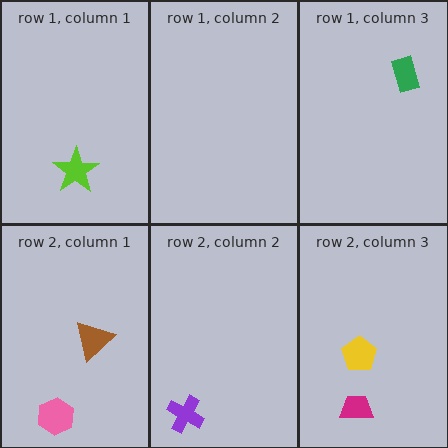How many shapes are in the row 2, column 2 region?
1.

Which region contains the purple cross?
The row 2, column 2 region.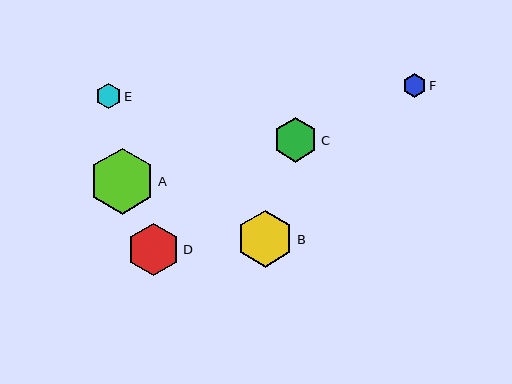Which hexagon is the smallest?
Hexagon F is the smallest with a size of approximately 23 pixels.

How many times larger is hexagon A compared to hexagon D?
Hexagon A is approximately 1.3 times the size of hexagon D.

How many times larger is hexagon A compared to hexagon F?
Hexagon A is approximately 2.8 times the size of hexagon F.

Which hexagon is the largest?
Hexagon A is the largest with a size of approximately 66 pixels.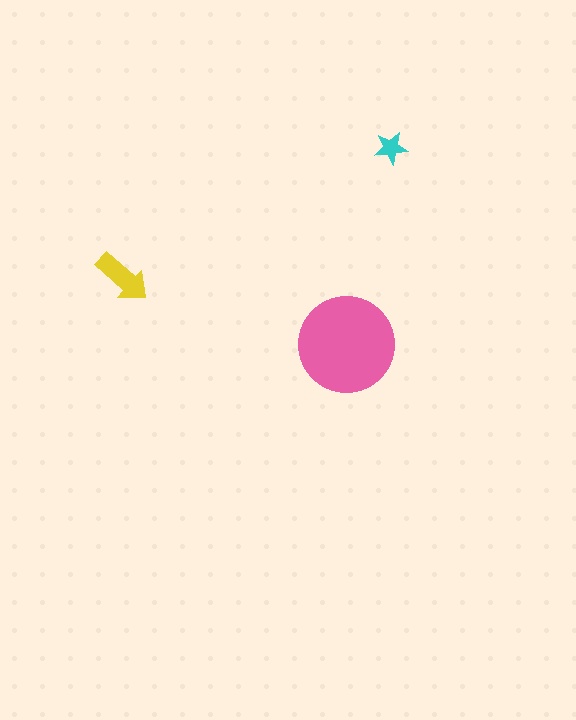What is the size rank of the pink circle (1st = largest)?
1st.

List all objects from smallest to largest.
The cyan star, the yellow arrow, the pink circle.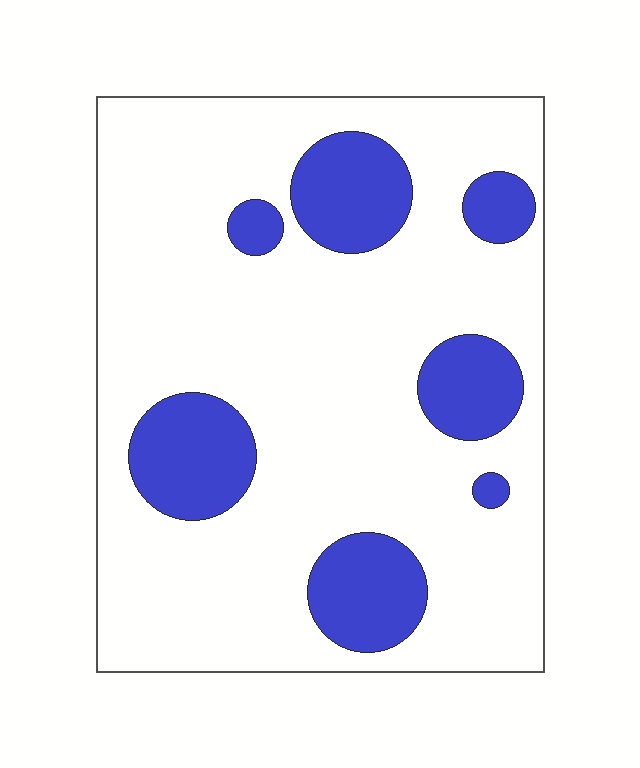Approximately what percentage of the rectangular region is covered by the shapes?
Approximately 20%.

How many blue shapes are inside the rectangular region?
7.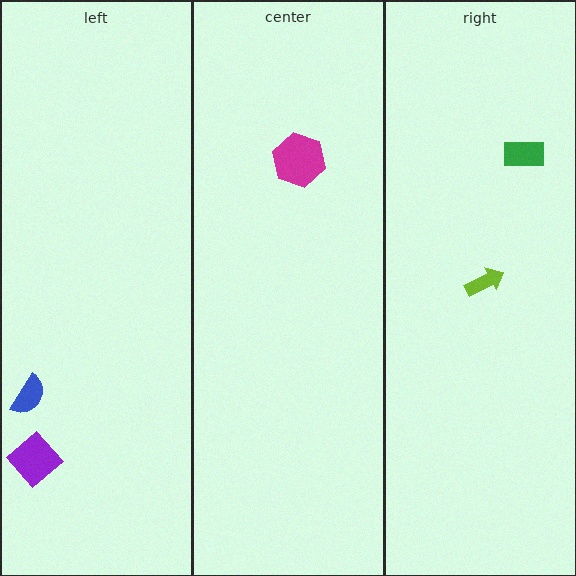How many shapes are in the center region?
1.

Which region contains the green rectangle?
The right region.